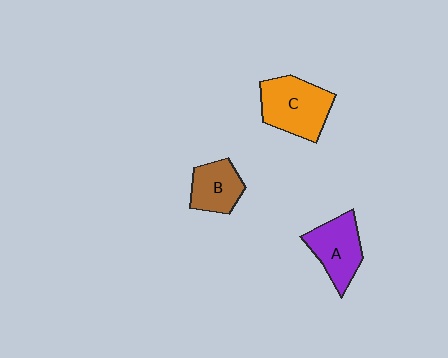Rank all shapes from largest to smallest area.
From largest to smallest: C (orange), A (purple), B (brown).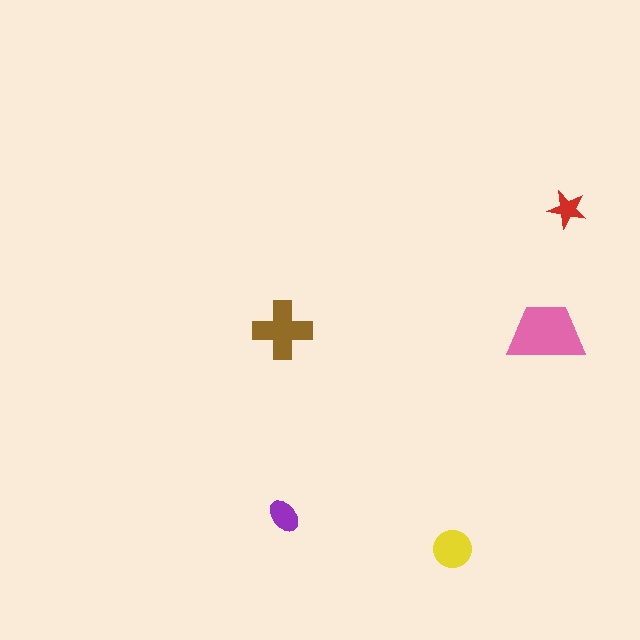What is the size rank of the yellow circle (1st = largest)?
3rd.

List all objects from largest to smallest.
The pink trapezoid, the brown cross, the yellow circle, the purple ellipse, the red star.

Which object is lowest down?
The yellow circle is bottommost.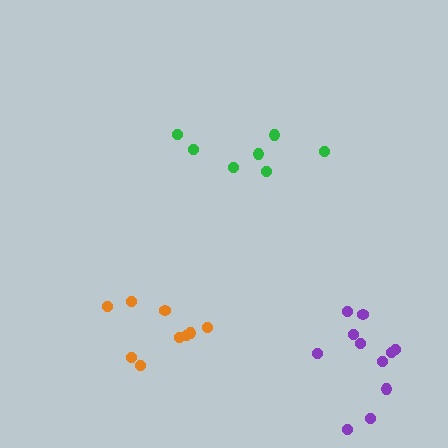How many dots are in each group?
Group 1: 7 dots, Group 2: 11 dots, Group 3: 9 dots (27 total).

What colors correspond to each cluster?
The clusters are colored: green, purple, orange.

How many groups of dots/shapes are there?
There are 3 groups.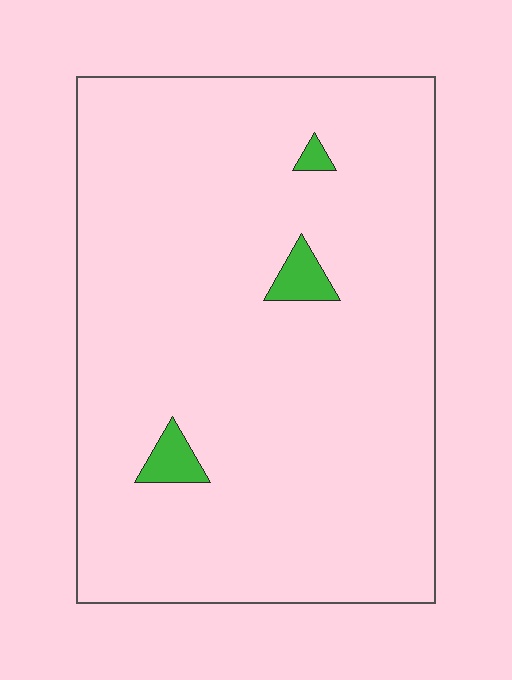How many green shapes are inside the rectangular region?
3.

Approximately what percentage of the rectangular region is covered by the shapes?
Approximately 5%.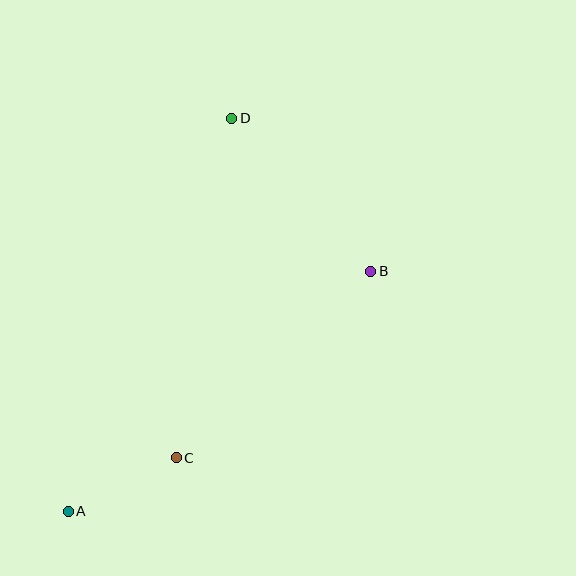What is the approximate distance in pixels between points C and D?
The distance between C and D is approximately 344 pixels.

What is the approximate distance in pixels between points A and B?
The distance between A and B is approximately 386 pixels.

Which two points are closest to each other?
Points A and C are closest to each other.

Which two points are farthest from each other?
Points A and D are farthest from each other.